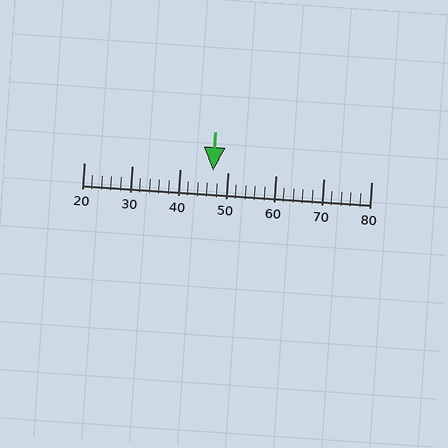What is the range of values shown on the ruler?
The ruler shows values from 20 to 80.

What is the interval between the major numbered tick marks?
The major tick marks are spaced 10 units apart.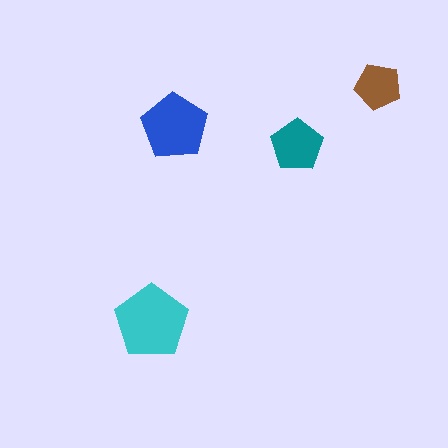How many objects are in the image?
There are 4 objects in the image.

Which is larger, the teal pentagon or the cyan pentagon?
The cyan one.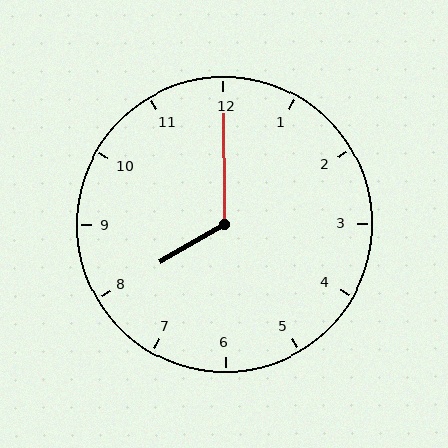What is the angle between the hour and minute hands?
Approximately 120 degrees.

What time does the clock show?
8:00.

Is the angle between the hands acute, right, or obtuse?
It is obtuse.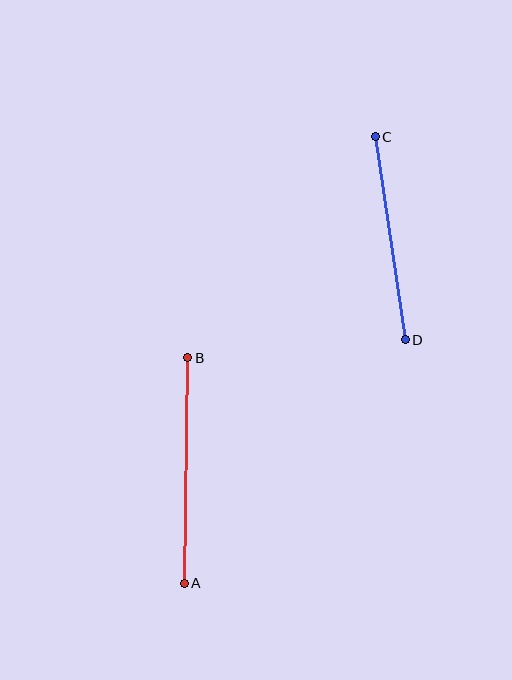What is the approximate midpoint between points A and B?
The midpoint is at approximately (186, 471) pixels.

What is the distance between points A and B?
The distance is approximately 225 pixels.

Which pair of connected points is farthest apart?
Points A and B are farthest apart.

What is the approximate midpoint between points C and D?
The midpoint is at approximately (390, 238) pixels.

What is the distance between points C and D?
The distance is approximately 205 pixels.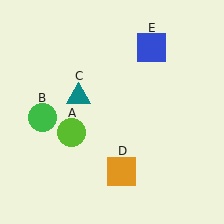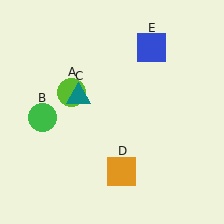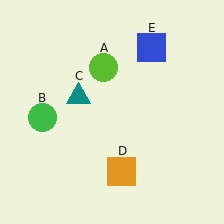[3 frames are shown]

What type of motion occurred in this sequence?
The lime circle (object A) rotated clockwise around the center of the scene.